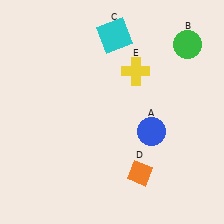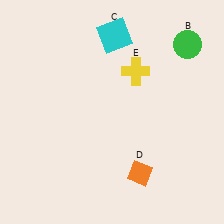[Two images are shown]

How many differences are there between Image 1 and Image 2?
There is 1 difference between the two images.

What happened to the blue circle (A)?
The blue circle (A) was removed in Image 2. It was in the bottom-right area of Image 1.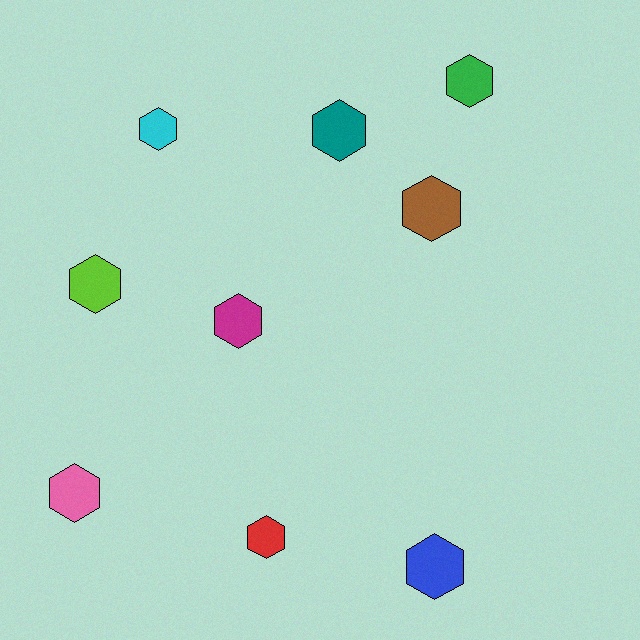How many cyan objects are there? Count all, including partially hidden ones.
There is 1 cyan object.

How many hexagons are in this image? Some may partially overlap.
There are 9 hexagons.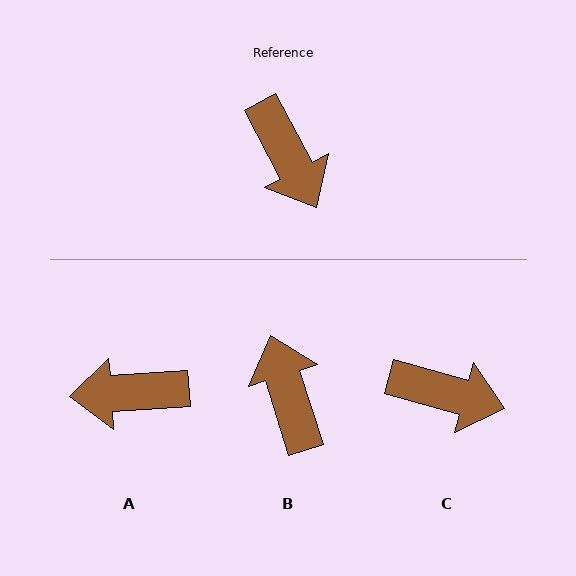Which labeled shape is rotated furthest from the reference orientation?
B, about 169 degrees away.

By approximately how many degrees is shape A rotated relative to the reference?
Approximately 114 degrees clockwise.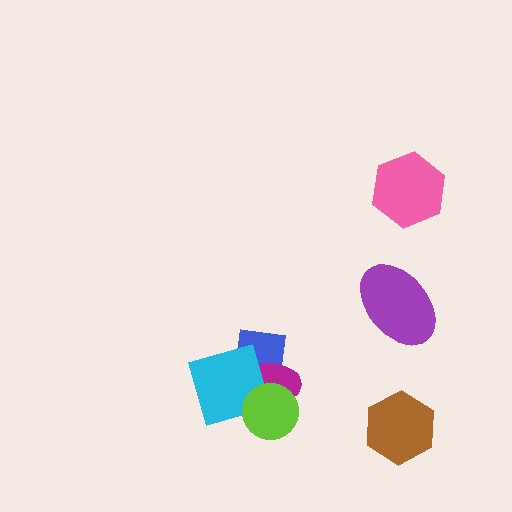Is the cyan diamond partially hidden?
Yes, it is partially covered by another shape.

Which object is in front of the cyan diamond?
The lime circle is in front of the cyan diamond.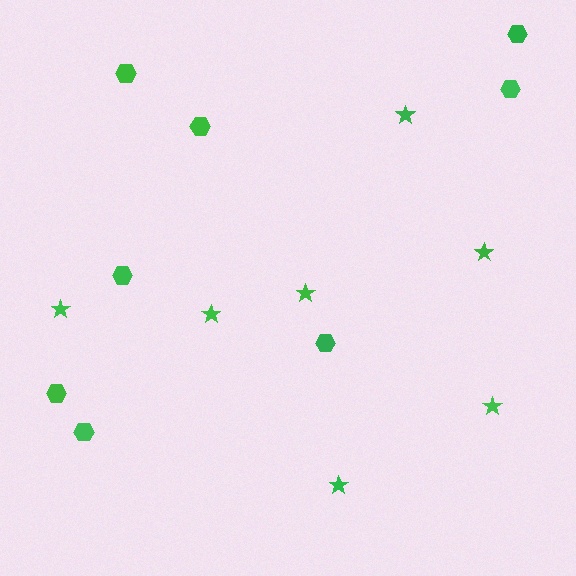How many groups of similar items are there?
There are 2 groups: one group of stars (7) and one group of hexagons (8).